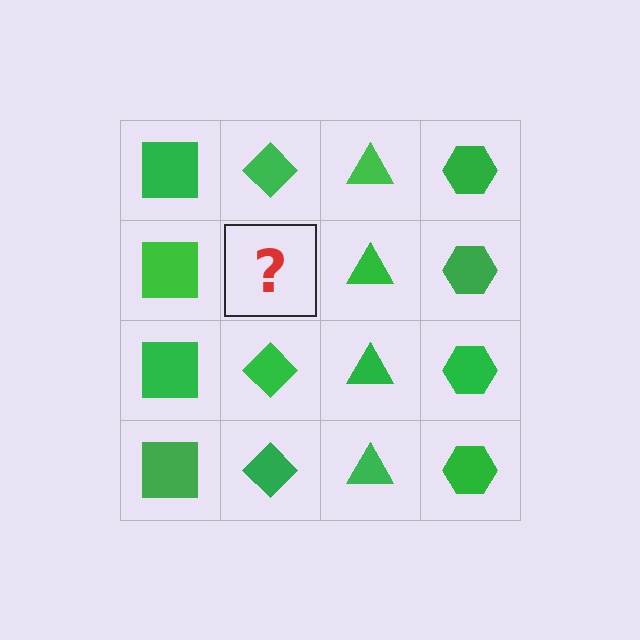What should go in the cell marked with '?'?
The missing cell should contain a green diamond.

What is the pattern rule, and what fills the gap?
The rule is that each column has a consistent shape. The gap should be filled with a green diamond.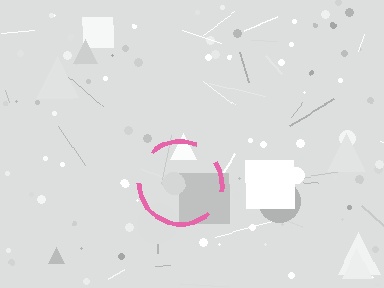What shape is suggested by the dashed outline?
The dashed outline suggests a circle.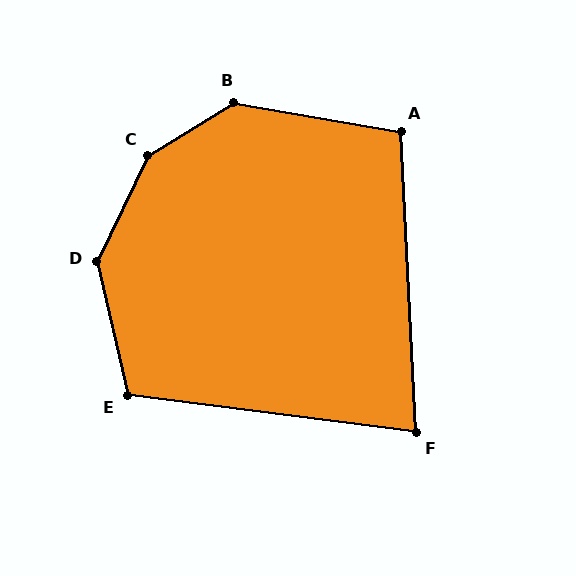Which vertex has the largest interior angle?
C, at approximately 147 degrees.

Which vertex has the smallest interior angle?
F, at approximately 80 degrees.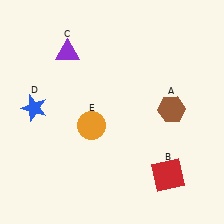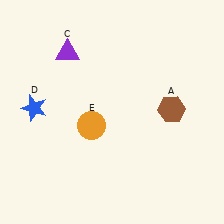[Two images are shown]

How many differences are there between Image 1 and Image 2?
There is 1 difference between the two images.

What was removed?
The red square (B) was removed in Image 2.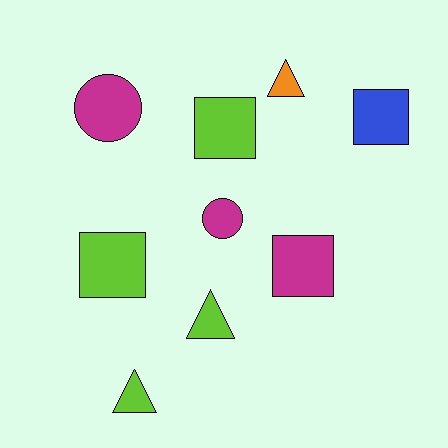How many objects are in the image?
There are 9 objects.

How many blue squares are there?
There is 1 blue square.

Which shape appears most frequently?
Square, with 4 objects.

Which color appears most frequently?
Lime, with 4 objects.